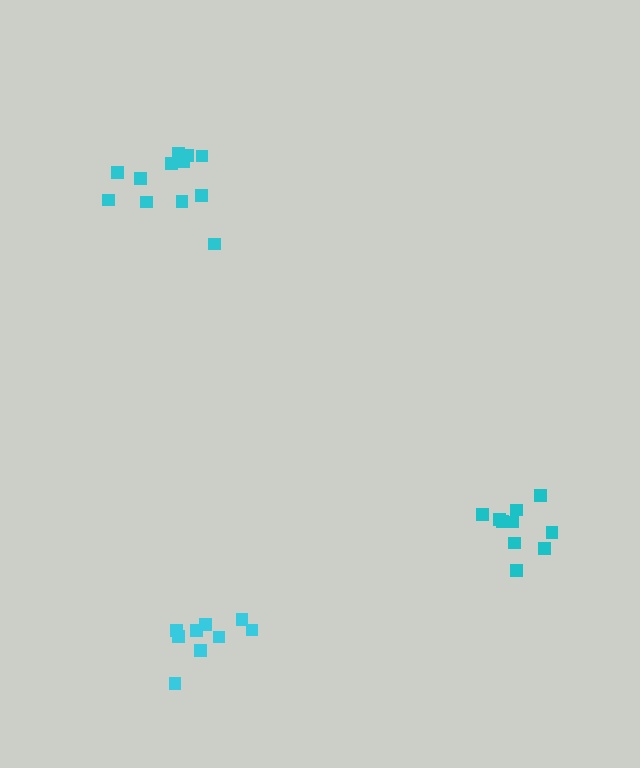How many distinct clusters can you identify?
There are 3 distinct clusters.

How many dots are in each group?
Group 1: 10 dots, Group 2: 12 dots, Group 3: 9 dots (31 total).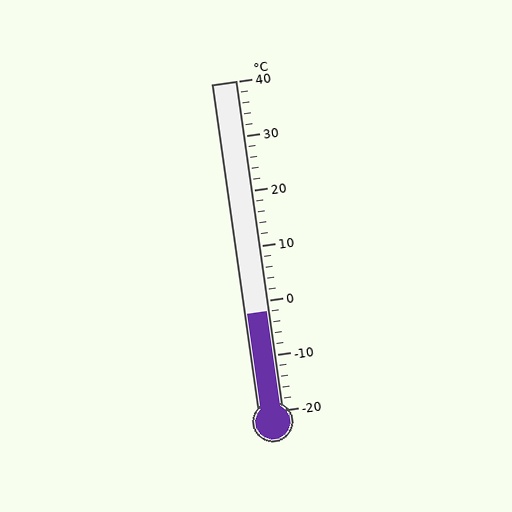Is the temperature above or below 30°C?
The temperature is below 30°C.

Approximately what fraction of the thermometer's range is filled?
The thermometer is filled to approximately 30% of its range.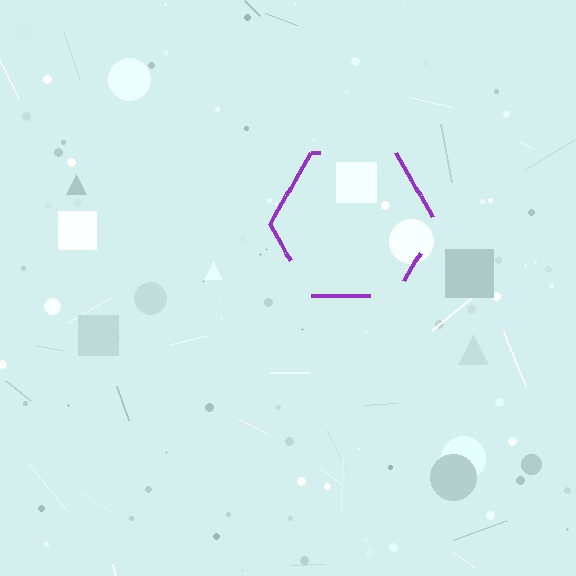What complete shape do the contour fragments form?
The contour fragments form a hexagon.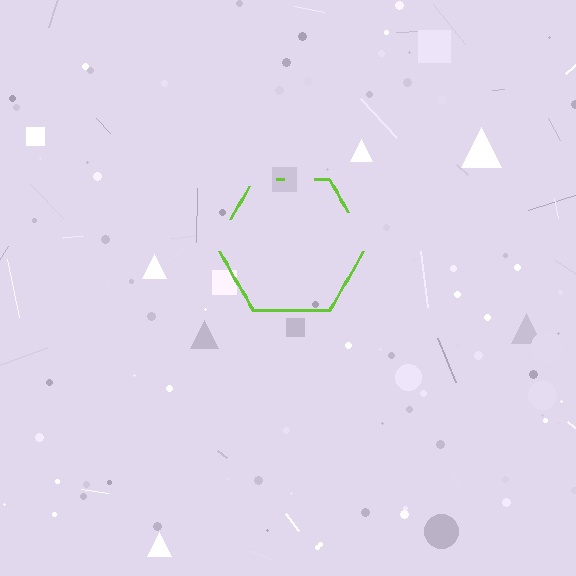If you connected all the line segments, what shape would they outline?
They would outline a hexagon.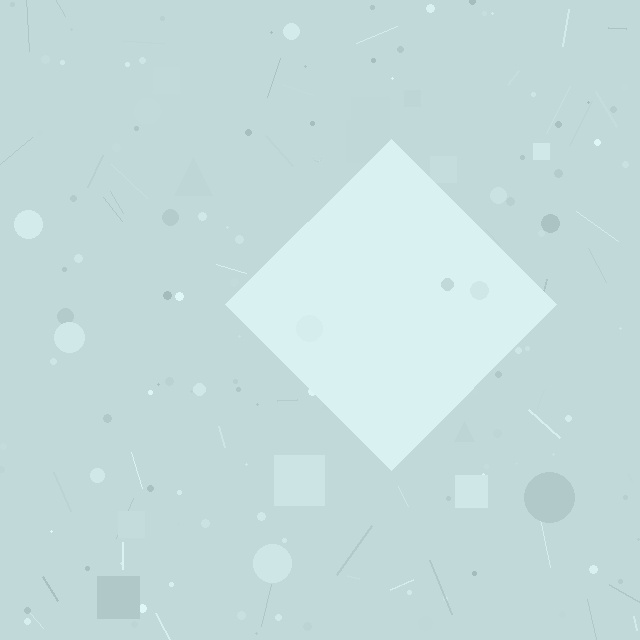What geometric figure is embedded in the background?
A diamond is embedded in the background.